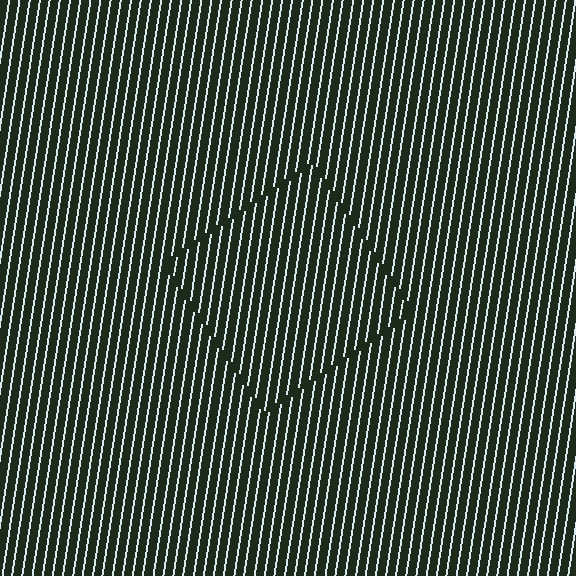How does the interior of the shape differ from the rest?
The interior of the shape contains the same grating, shifted by half a period — the contour is defined by the phase discontinuity where line-ends from the inner and outer gratings abut.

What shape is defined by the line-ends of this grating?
An illusory square. The interior of the shape contains the same grating, shifted by half a period — the contour is defined by the phase discontinuity where line-ends from the inner and outer gratings abut.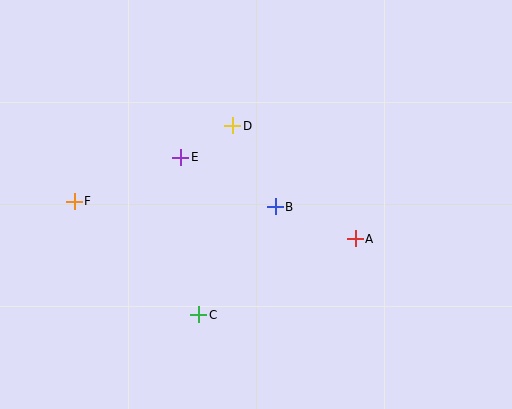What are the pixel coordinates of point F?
Point F is at (74, 201).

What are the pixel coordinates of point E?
Point E is at (181, 157).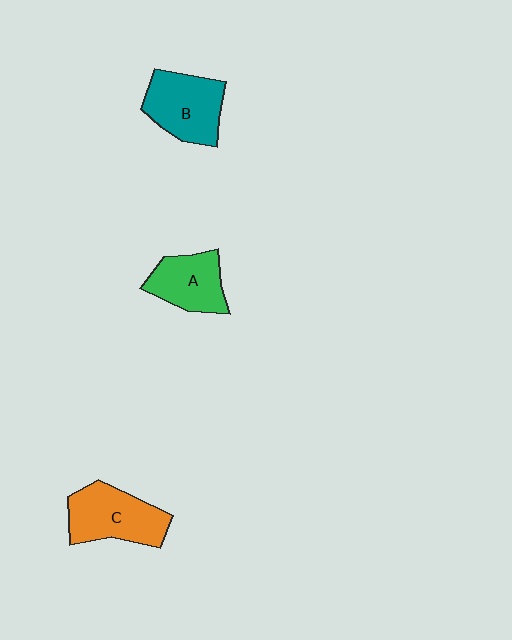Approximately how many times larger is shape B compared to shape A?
Approximately 1.2 times.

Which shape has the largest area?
Shape C (orange).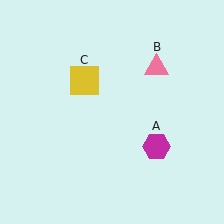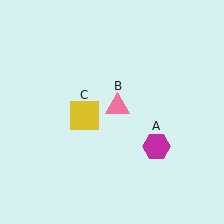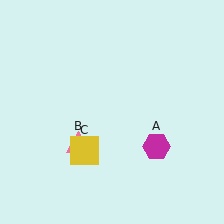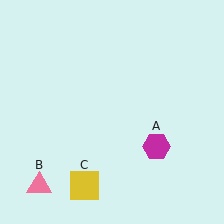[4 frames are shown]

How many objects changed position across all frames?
2 objects changed position: pink triangle (object B), yellow square (object C).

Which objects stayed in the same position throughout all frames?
Magenta hexagon (object A) remained stationary.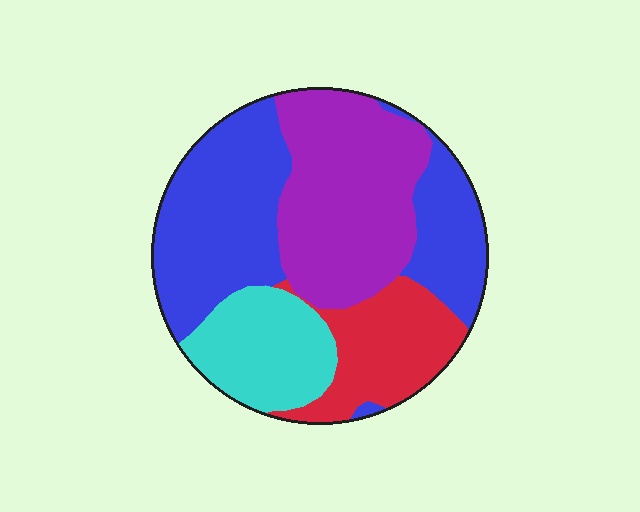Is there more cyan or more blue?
Blue.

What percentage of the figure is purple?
Purple covers 30% of the figure.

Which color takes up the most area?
Blue, at roughly 40%.